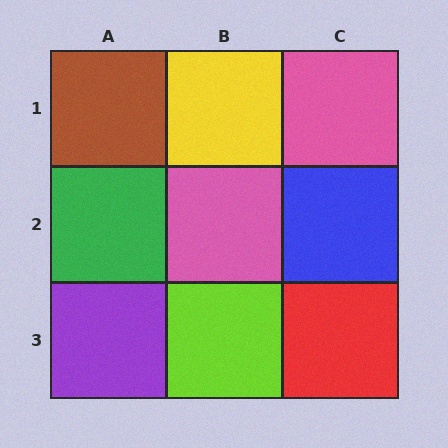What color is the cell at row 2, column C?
Blue.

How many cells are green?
1 cell is green.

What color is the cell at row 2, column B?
Pink.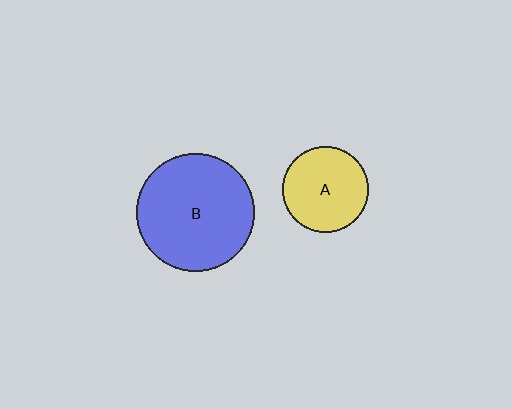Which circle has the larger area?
Circle B (blue).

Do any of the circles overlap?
No, none of the circles overlap.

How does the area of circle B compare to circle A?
Approximately 1.9 times.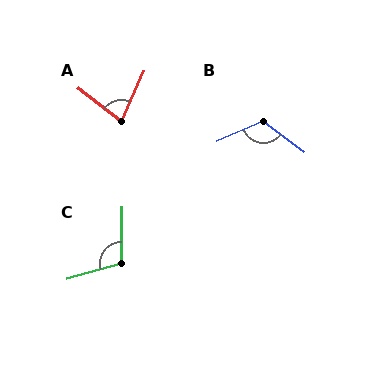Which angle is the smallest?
A, at approximately 76 degrees.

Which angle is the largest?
B, at approximately 119 degrees.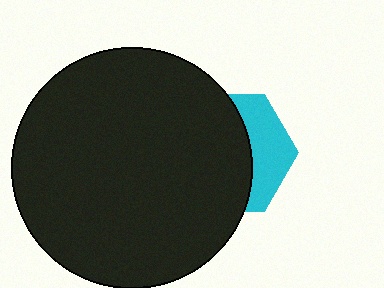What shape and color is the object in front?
The object in front is a black circle.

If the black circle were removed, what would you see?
You would see the complete cyan hexagon.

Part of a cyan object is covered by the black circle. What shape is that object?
It is a hexagon.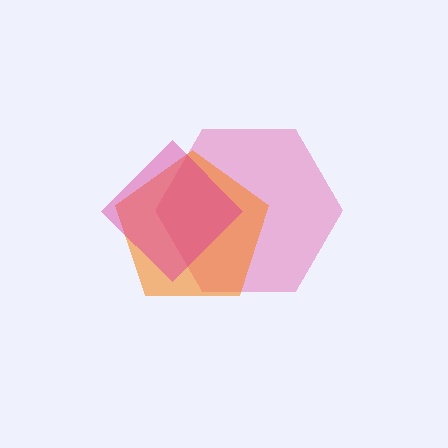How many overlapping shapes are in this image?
There are 3 overlapping shapes in the image.